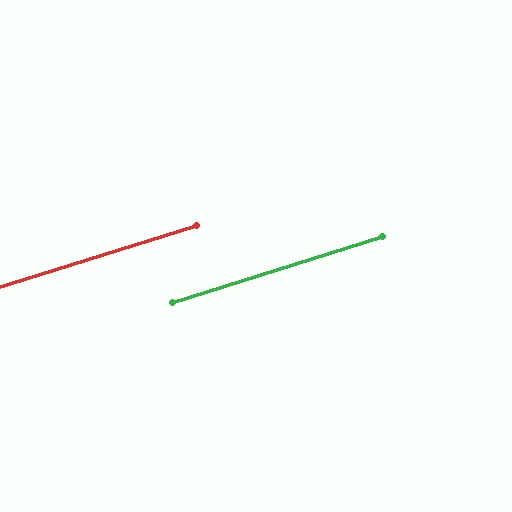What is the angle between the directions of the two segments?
Approximately 0 degrees.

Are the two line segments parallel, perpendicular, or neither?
Parallel — their directions differ by only 0.3°.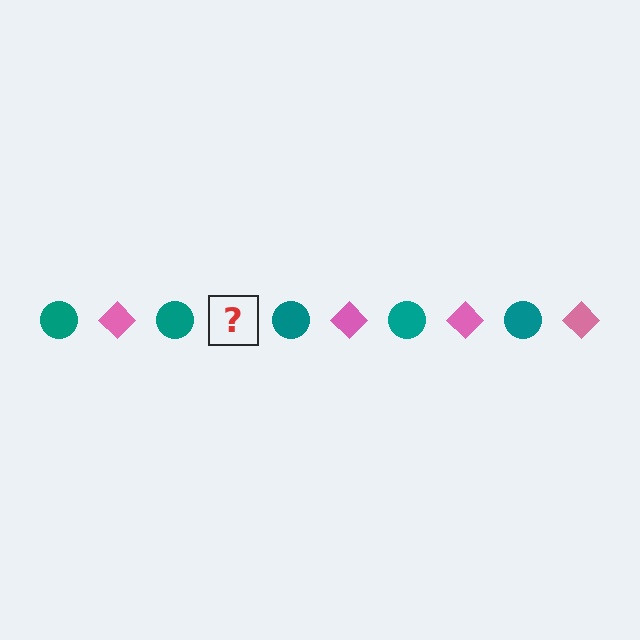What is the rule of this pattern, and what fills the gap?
The rule is that the pattern alternates between teal circle and pink diamond. The gap should be filled with a pink diamond.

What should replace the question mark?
The question mark should be replaced with a pink diamond.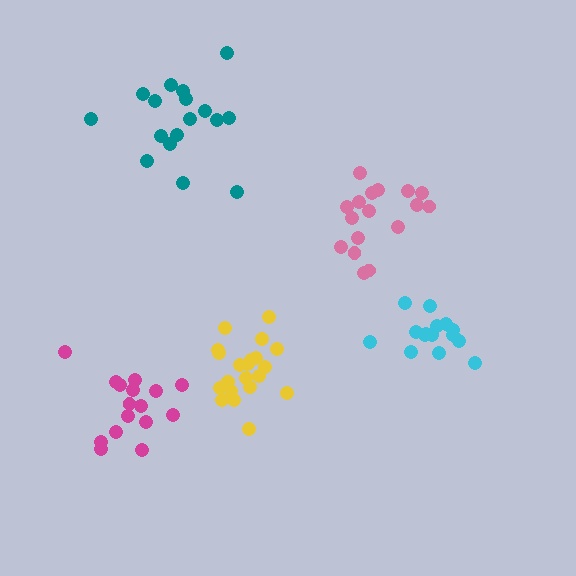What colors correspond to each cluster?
The clusters are colored: pink, yellow, magenta, teal, cyan.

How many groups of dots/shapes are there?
There are 5 groups.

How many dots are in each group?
Group 1: 17 dots, Group 2: 21 dots, Group 3: 16 dots, Group 4: 17 dots, Group 5: 15 dots (86 total).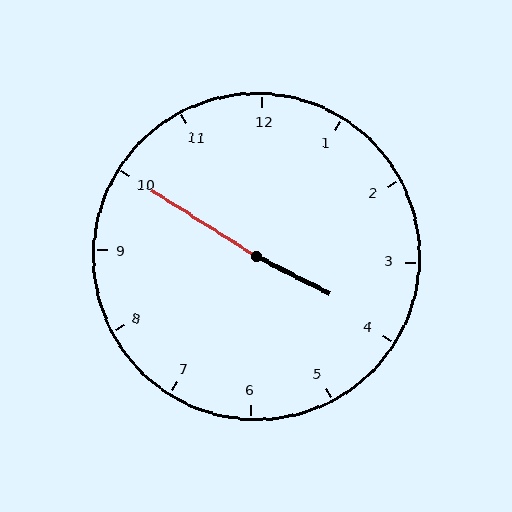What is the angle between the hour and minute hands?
Approximately 175 degrees.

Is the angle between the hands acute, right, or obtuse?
It is obtuse.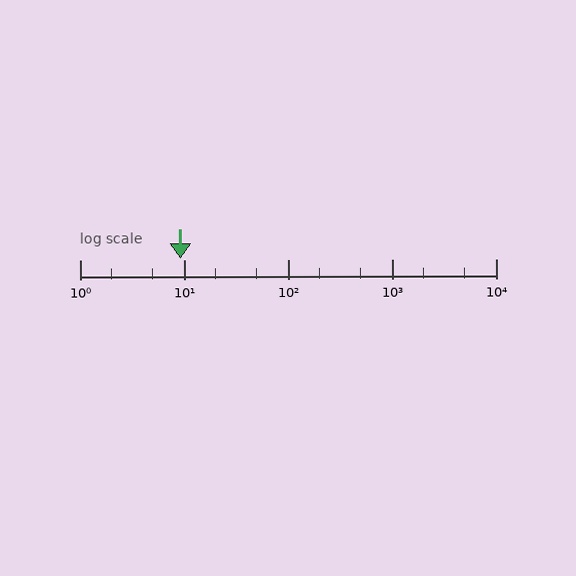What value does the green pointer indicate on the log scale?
The pointer indicates approximately 9.3.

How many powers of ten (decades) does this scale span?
The scale spans 4 decades, from 1 to 10000.